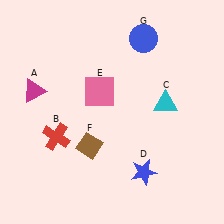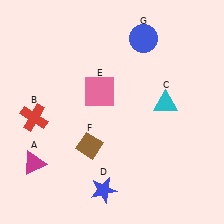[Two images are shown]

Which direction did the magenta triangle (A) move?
The magenta triangle (A) moved down.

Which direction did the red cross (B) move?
The red cross (B) moved left.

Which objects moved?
The objects that moved are: the magenta triangle (A), the red cross (B), the blue star (D).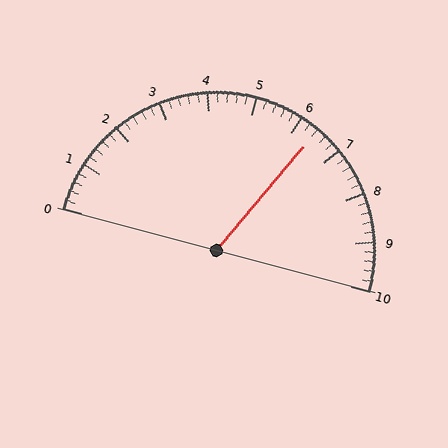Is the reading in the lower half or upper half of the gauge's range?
The reading is in the upper half of the range (0 to 10).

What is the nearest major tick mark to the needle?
The nearest major tick mark is 6.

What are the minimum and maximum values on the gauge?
The gauge ranges from 0 to 10.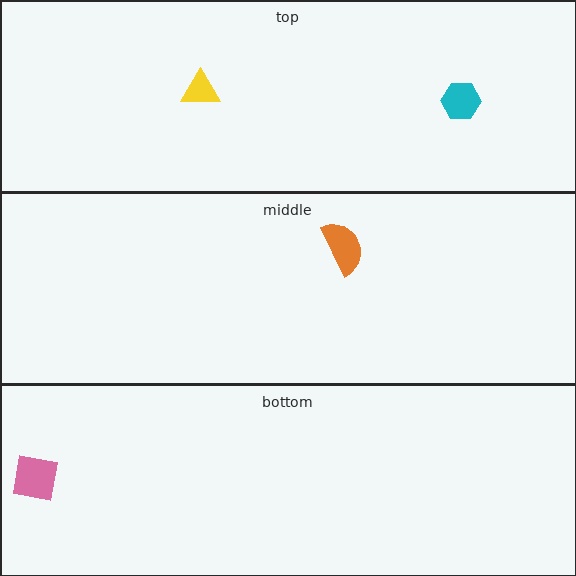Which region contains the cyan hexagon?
The top region.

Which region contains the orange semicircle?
The middle region.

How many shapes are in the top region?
2.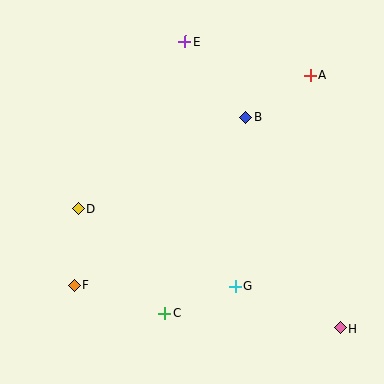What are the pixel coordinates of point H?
Point H is at (340, 328).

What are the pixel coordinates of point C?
Point C is at (164, 313).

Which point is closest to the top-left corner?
Point E is closest to the top-left corner.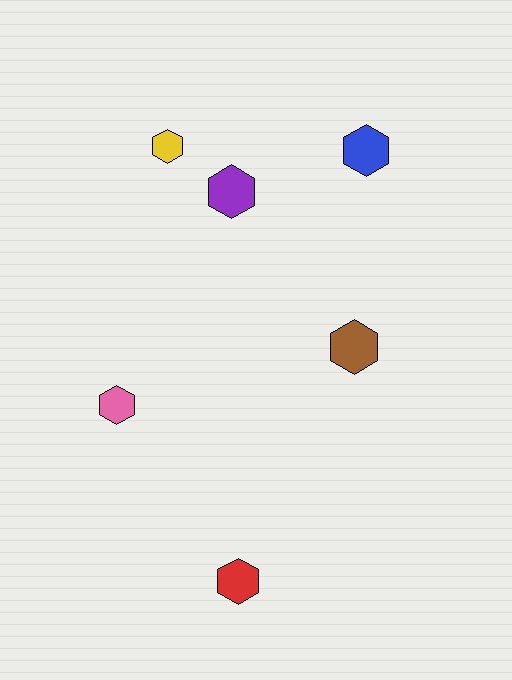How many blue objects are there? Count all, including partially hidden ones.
There is 1 blue object.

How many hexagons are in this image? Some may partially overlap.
There are 6 hexagons.